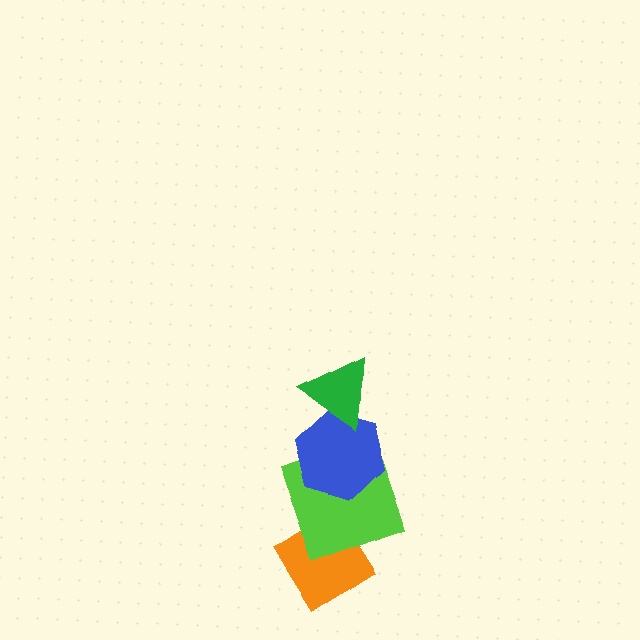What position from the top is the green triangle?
The green triangle is 1st from the top.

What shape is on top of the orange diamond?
The lime square is on top of the orange diamond.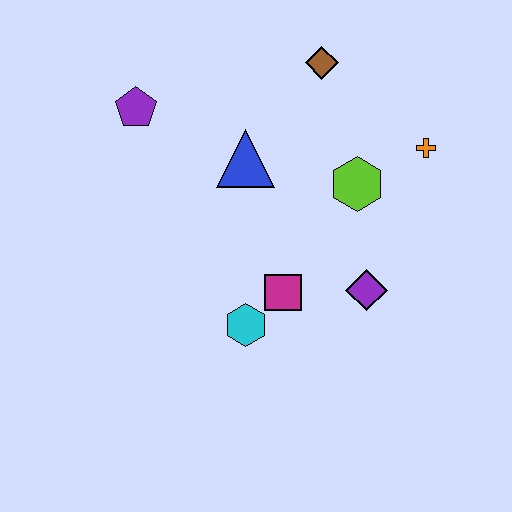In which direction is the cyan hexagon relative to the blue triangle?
The cyan hexagon is below the blue triangle.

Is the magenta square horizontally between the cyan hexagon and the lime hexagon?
Yes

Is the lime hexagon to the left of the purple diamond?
Yes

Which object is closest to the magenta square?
The cyan hexagon is closest to the magenta square.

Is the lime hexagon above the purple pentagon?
No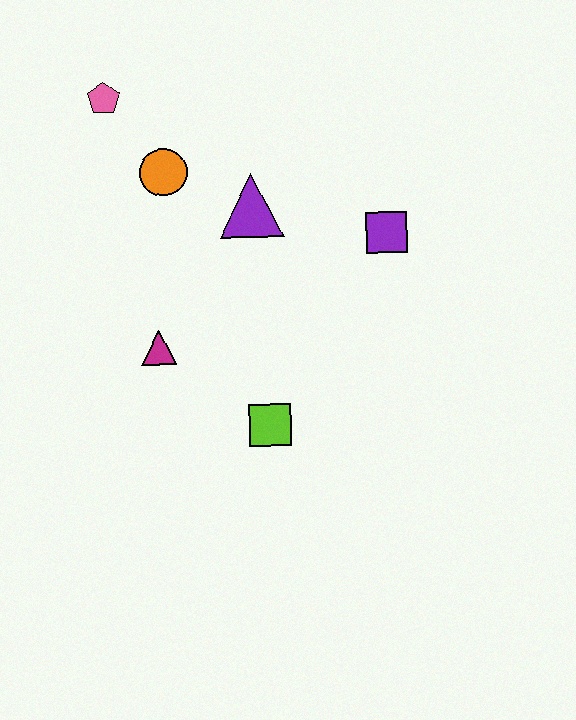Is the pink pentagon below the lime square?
No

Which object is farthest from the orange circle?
The lime square is farthest from the orange circle.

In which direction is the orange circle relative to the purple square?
The orange circle is to the left of the purple square.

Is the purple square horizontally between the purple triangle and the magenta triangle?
No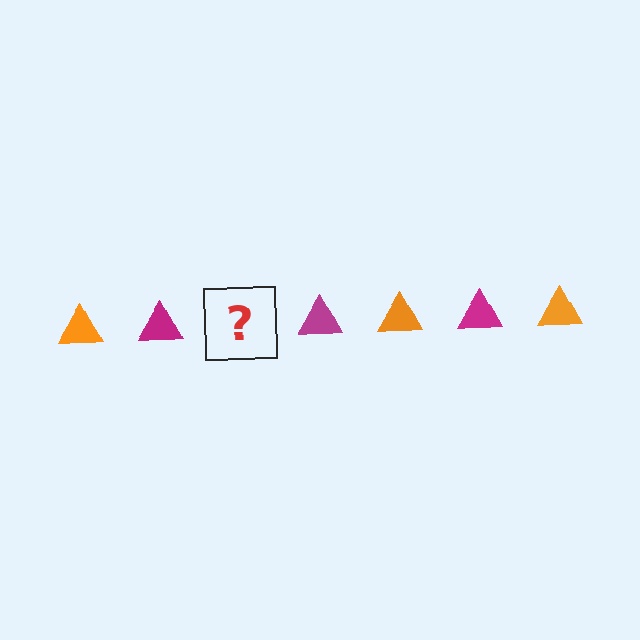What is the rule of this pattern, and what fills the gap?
The rule is that the pattern cycles through orange, magenta triangles. The gap should be filled with an orange triangle.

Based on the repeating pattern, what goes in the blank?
The blank should be an orange triangle.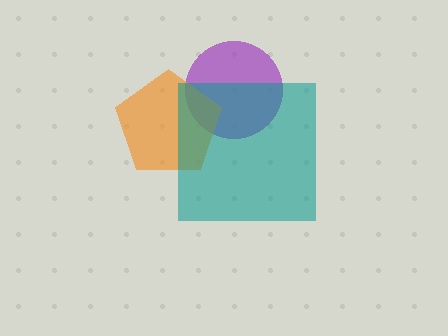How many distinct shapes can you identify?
There are 3 distinct shapes: a purple circle, an orange pentagon, a teal square.